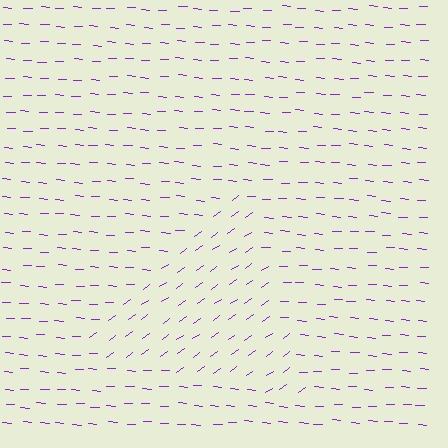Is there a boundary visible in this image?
Yes, there is a texture boundary formed by a change in line orientation.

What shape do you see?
I see a triangle.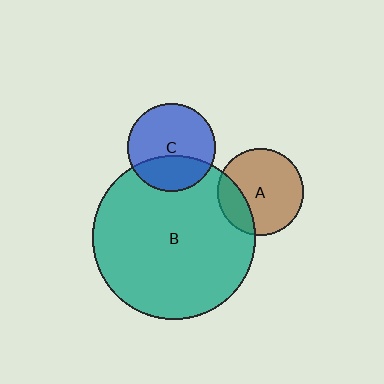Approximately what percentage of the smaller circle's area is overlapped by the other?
Approximately 35%.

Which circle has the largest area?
Circle B (teal).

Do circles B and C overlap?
Yes.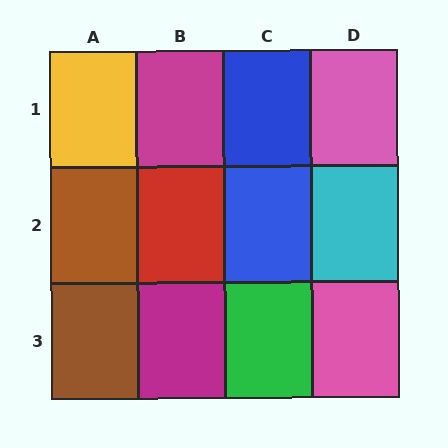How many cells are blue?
2 cells are blue.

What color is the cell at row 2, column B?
Red.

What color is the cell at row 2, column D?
Cyan.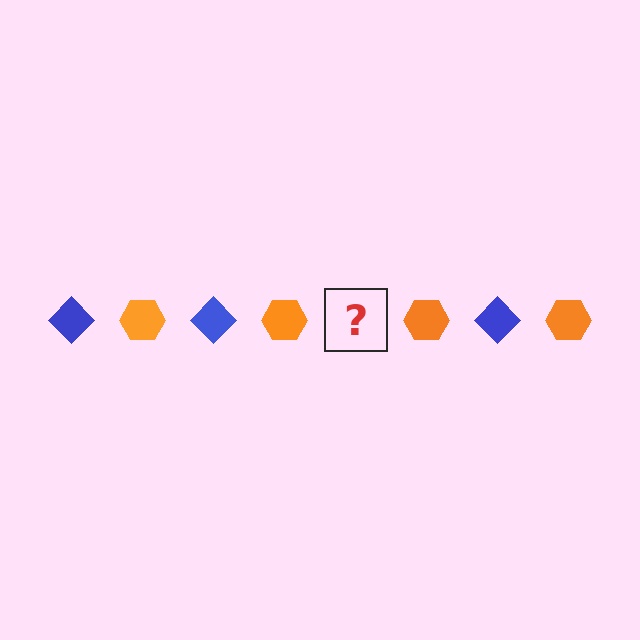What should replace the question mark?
The question mark should be replaced with a blue diamond.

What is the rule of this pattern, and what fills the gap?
The rule is that the pattern alternates between blue diamond and orange hexagon. The gap should be filled with a blue diamond.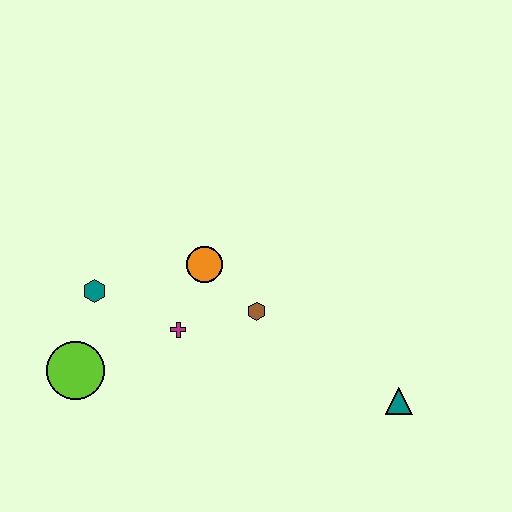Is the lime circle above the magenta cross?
No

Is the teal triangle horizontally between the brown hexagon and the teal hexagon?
No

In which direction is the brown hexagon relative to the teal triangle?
The brown hexagon is to the left of the teal triangle.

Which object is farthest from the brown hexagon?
The lime circle is farthest from the brown hexagon.